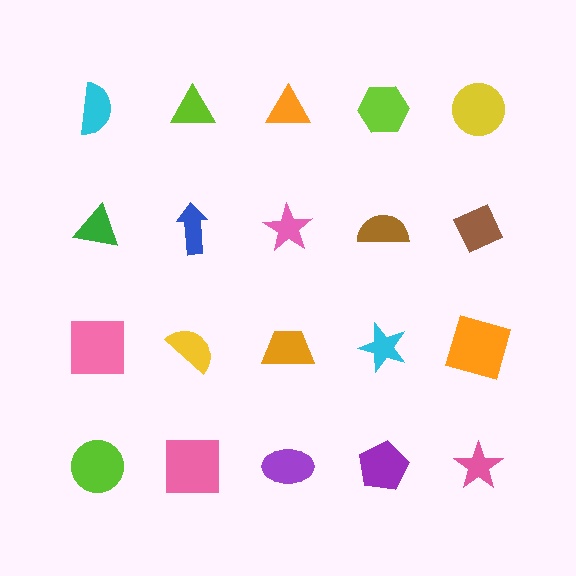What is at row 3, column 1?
A pink square.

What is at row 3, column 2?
A yellow semicircle.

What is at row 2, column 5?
A brown diamond.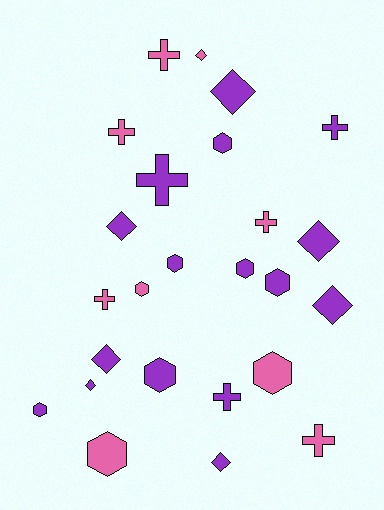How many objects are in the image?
There are 25 objects.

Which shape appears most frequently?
Hexagon, with 9 objects.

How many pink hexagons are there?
There are 3 pink hexagons.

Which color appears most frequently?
Purple, with 16 objects.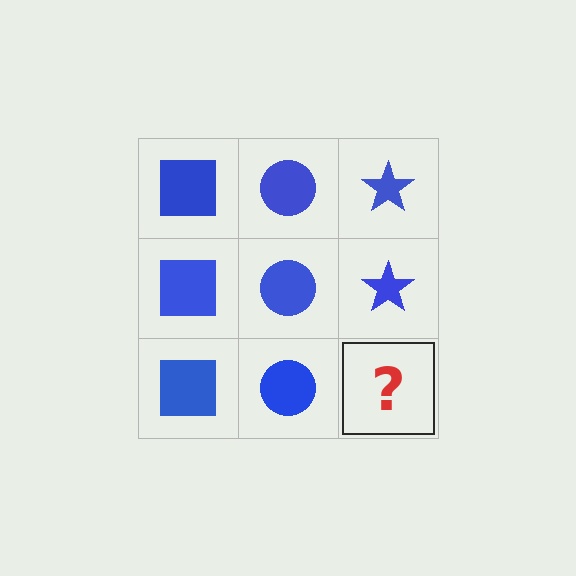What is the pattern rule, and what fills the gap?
The rule is that each column has a consistent shape. The gap should be filled with a blue star.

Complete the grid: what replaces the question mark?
The question mark should be replaced with a blue star.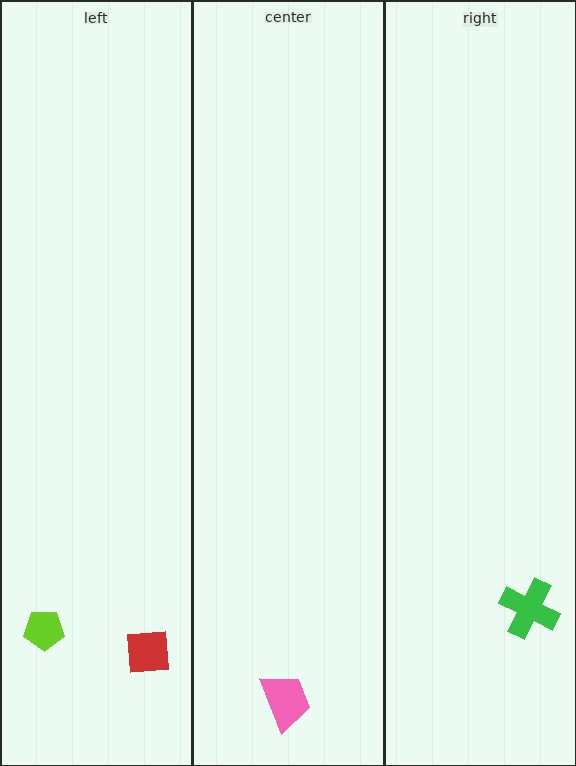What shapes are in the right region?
The green cross.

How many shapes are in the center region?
1.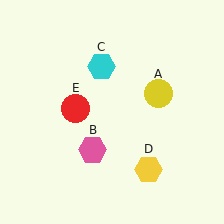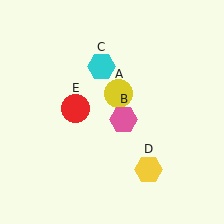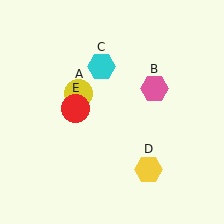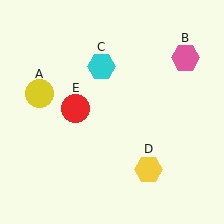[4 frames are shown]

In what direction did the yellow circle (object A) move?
The yellow circle (object A) moved left.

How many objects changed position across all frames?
2 objects changed position: yellow circle (object A), pink hexagon (object B).